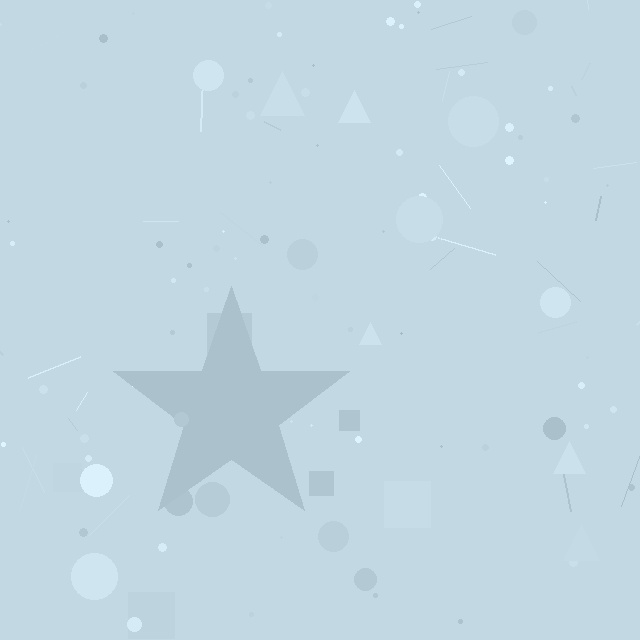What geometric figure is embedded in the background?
A star is embedded in the background.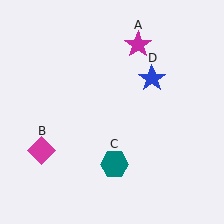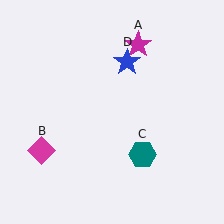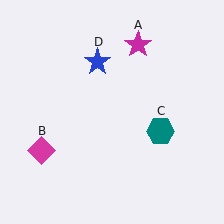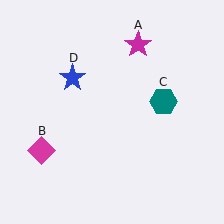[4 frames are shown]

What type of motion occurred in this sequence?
The teal hexagon (object C), blue star (object D) rotated counterclockwise around the center of the scene.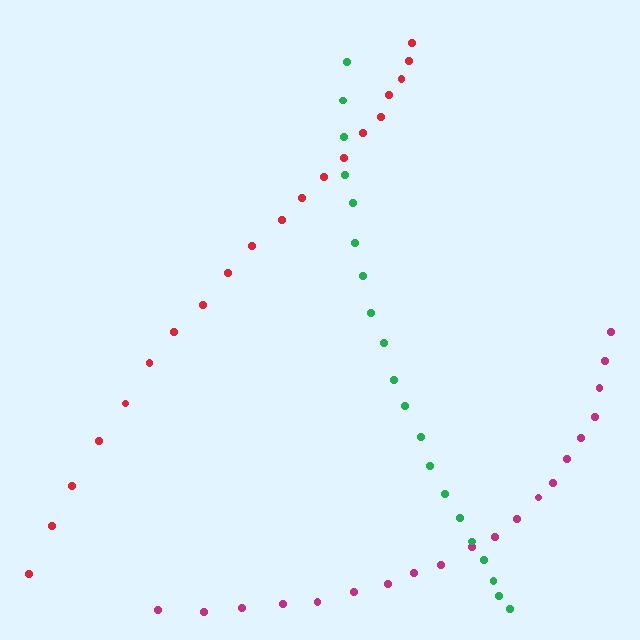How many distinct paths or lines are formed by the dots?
There are 3 distinct paths.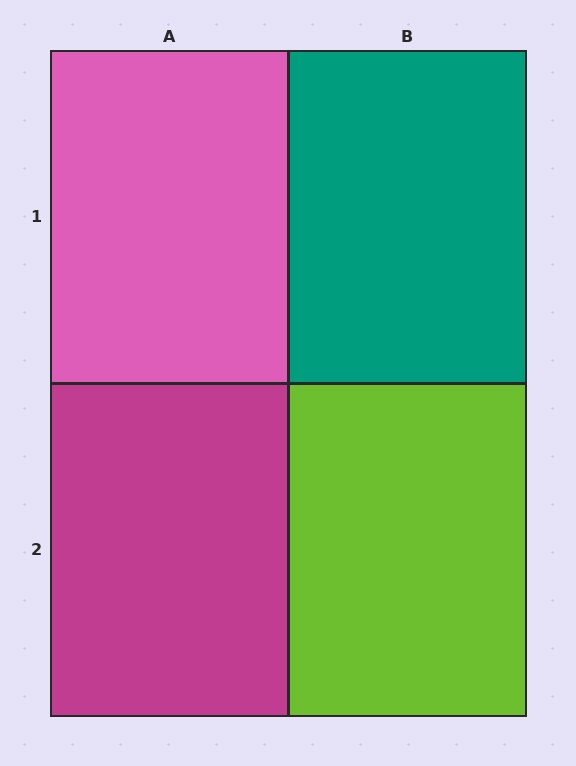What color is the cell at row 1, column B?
Teal.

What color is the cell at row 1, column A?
Pink.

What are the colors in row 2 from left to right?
Magenta, lime.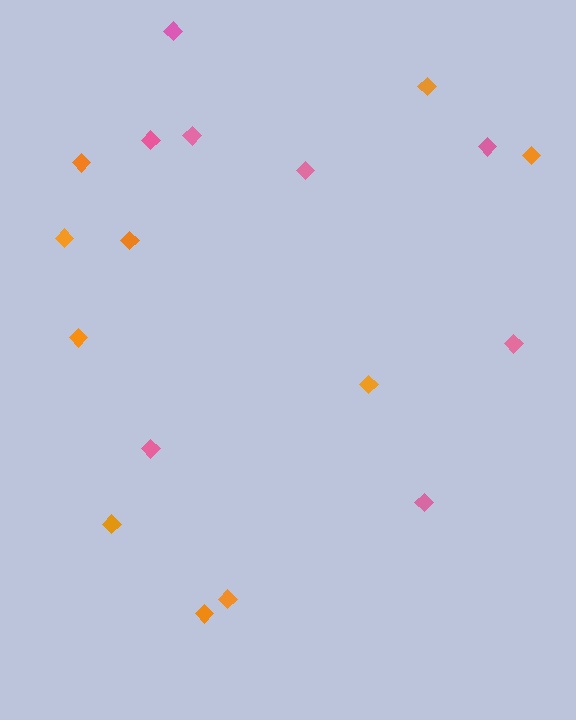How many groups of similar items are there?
There are 2 groups: one group of orange diamonds (10) and one group of pink diamonds (8).